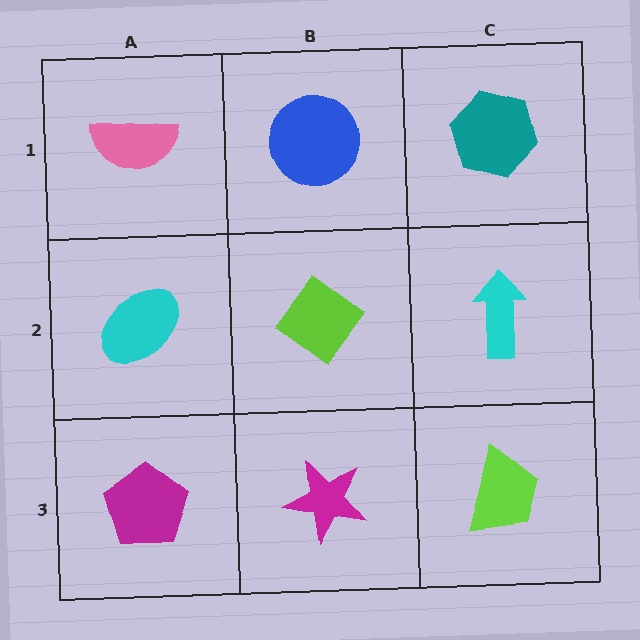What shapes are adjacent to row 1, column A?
A cyan ellipse (row 2, column A), a blue circle (row 1, column B).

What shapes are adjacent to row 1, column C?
A cyan arrow (row 2, column C), a blue circle (row 1, column B).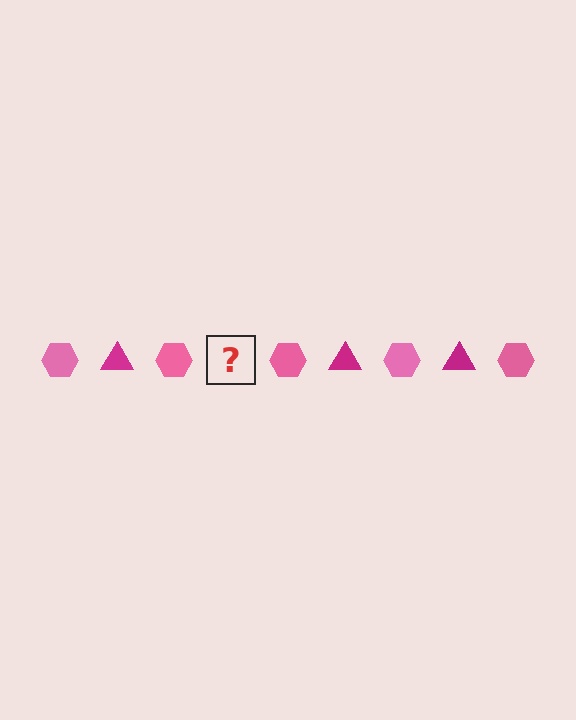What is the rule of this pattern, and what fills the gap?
The rule is that the pattern alternates between pink hexagon and magenta triangle. The gap should be filled with a magenta triangle.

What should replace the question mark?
The question mark should be replaced with a magenta triangle.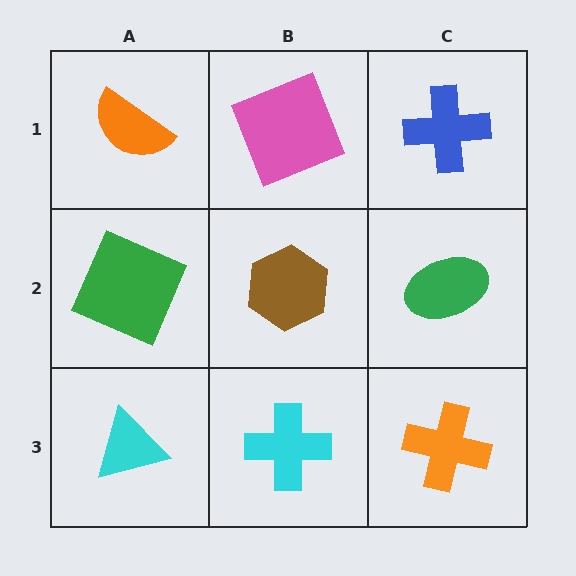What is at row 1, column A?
An orange semicircle.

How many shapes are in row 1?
3 shapes.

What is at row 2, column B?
A brown hexagon.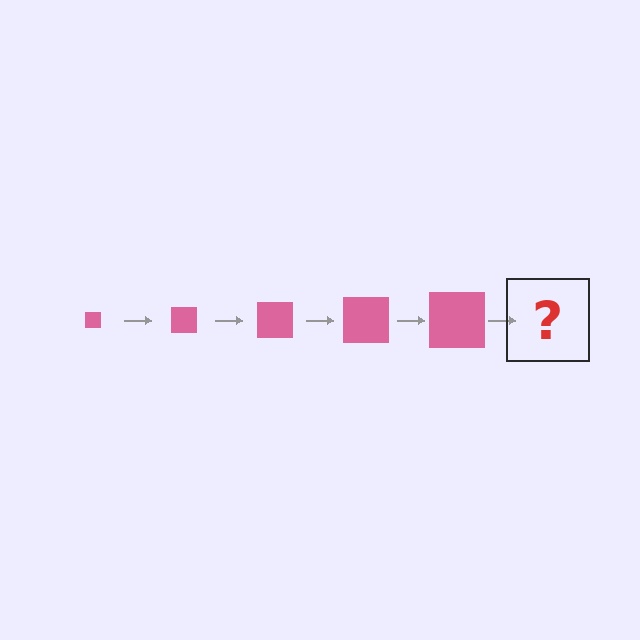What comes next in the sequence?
The next element should be a pink square, larger than the previous one.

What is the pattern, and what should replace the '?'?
The pattern is that the square gets progressively larger each step. The '?' should be a pink square, larger than the previous one.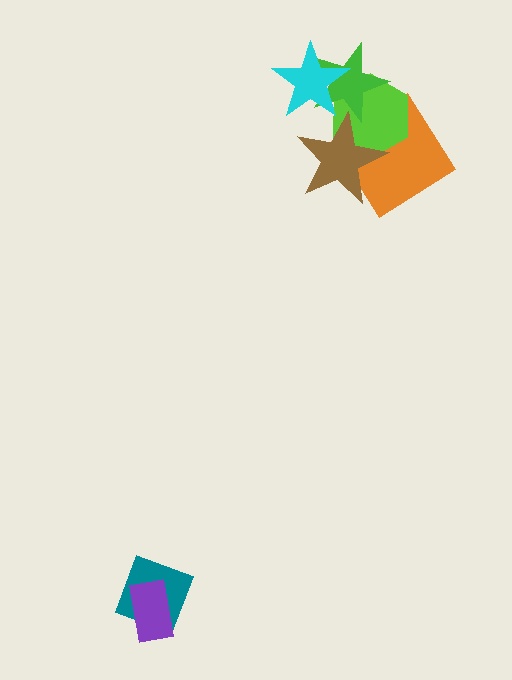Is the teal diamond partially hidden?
Yes, it is partially covered by another shape.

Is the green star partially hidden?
Yes, it is partially covered by another shape.